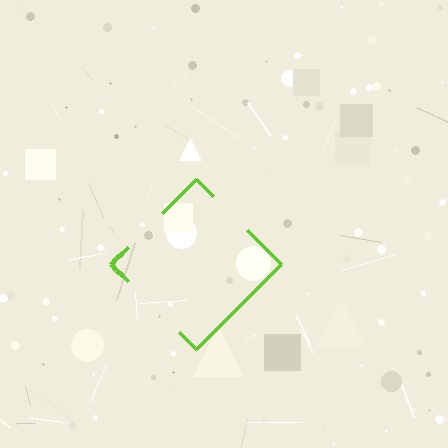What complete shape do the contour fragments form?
The contour fragments form a diamond.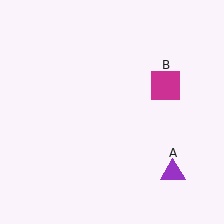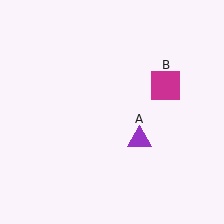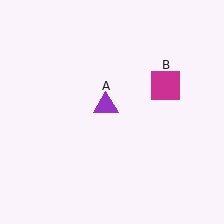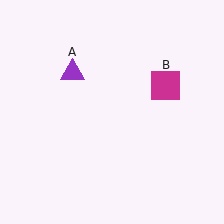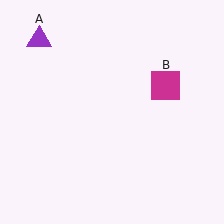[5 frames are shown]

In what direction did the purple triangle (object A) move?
The purple triangle (object A) moved up and to the left.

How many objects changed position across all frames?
1 object changed position: purple triangle (object A).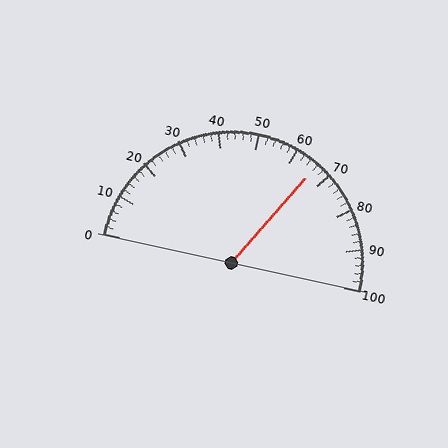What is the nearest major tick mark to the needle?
The nearest major tick mark is 70.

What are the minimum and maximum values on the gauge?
The gauge ranges from 0 to 100.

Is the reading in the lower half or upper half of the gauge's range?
The reading is in the upper half of the range (0 to 100).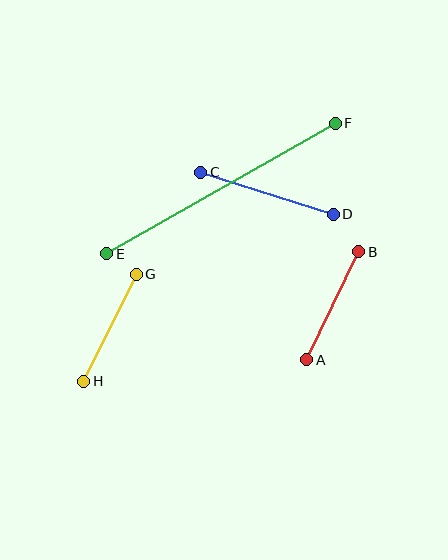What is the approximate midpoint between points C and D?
The midpoint is at approximately (267, 193) pixels.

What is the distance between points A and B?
The distance is approximately 120 pixels.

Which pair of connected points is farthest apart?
Points E and F are farthest apart.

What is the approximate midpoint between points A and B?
The midpoint is at approximately (333, 306) pixels.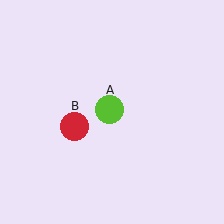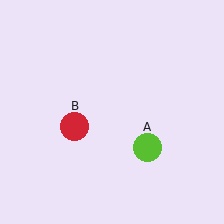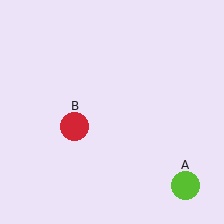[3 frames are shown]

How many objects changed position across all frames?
1 object changed position: lime circle (object A).